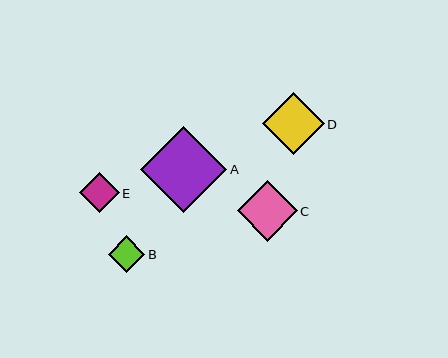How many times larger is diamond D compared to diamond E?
Diamond D is approximately 1.6 times the size of diamond E.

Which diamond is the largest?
Diamond A is the largest with a size of approximately 86 pixels.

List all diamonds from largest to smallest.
From largest to smallest: A, D, C, E, B.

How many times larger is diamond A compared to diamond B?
Diamond A is approximately 2.4 times the size of diamond B.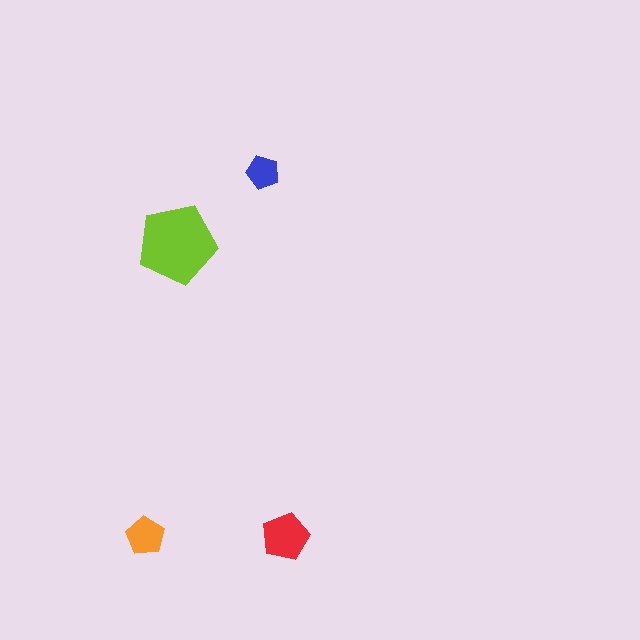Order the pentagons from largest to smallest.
the lime one, the red one, the orange one, the blue one.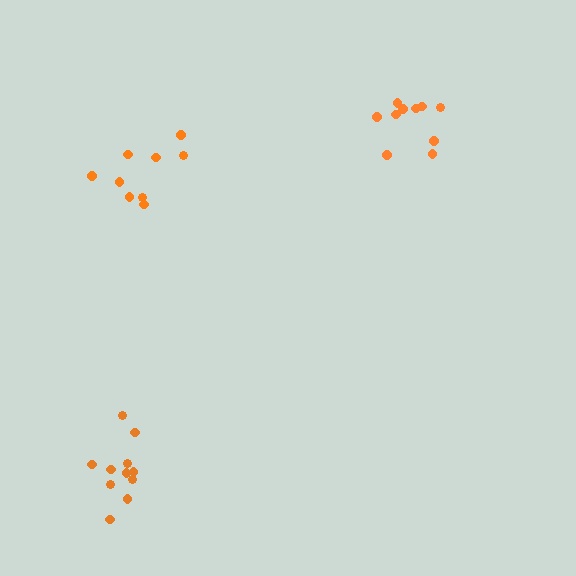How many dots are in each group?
Group 1: 9 dots, Group 2: 10 dots, Group 3: 11 dots (30 total).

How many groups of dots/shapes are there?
There are 3 groups.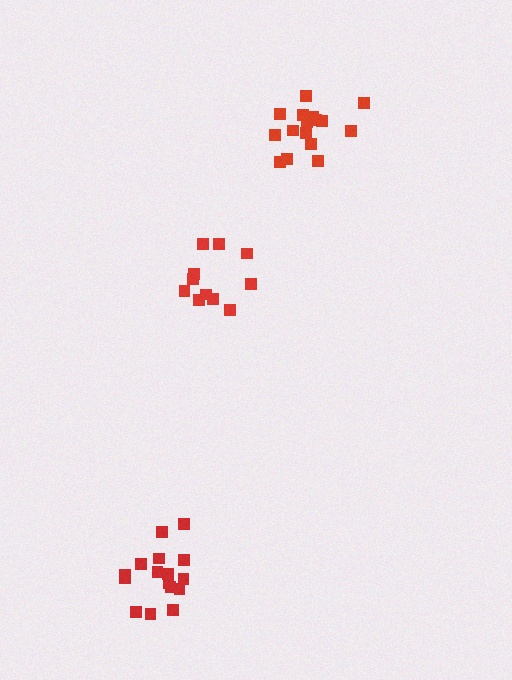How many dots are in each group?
Group 1: 16 dots, Group 2: 16 dots, Group 3: 11 dots (43 total).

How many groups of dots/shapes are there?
There are 3 groups.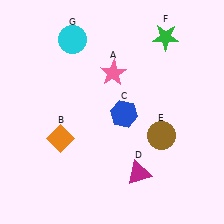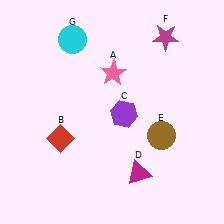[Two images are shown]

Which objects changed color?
B changed from orange to red. C changed from blue to purple. F changed from green to magenta.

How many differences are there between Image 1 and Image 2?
There are 3 differences between the two images.